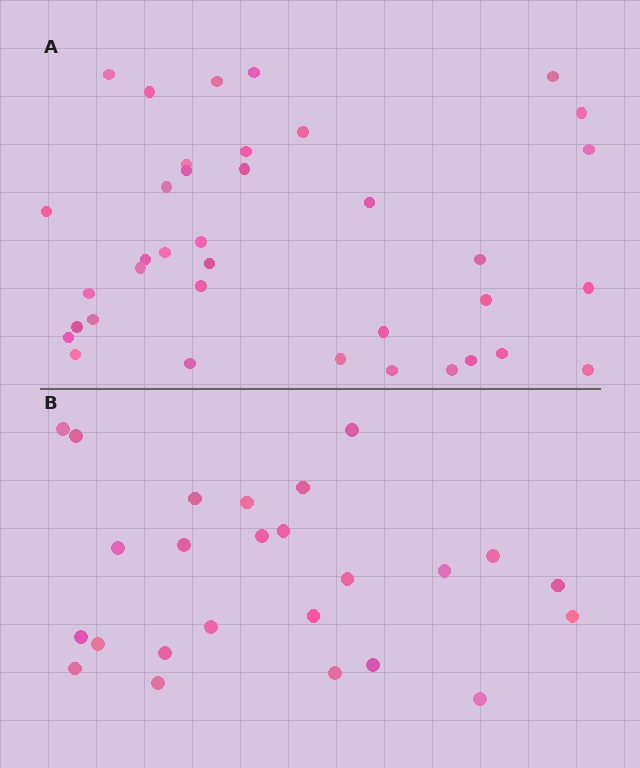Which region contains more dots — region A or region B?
Region A (the top region) has more dots.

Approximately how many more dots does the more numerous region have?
Region A has roughly 12 or so more dots than region B.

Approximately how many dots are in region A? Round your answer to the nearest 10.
About 40 dots. (The exact count is 37, which rounds to 40.)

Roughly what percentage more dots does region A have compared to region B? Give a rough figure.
About 50% more.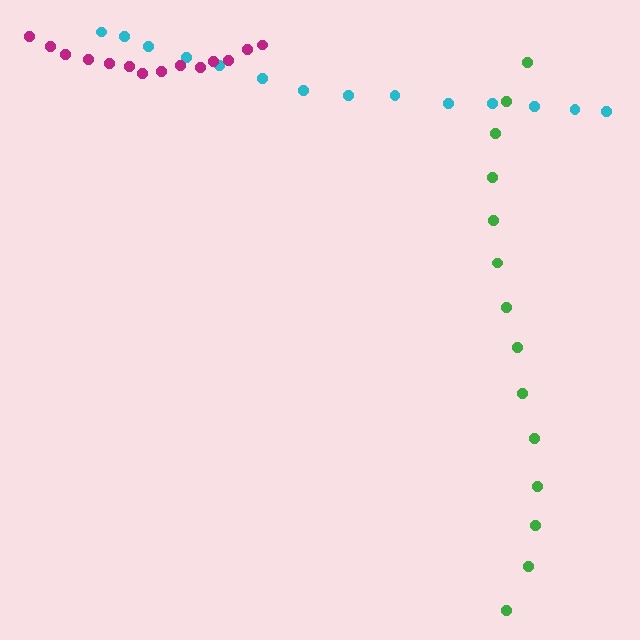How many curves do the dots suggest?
There are 3 distinct paths.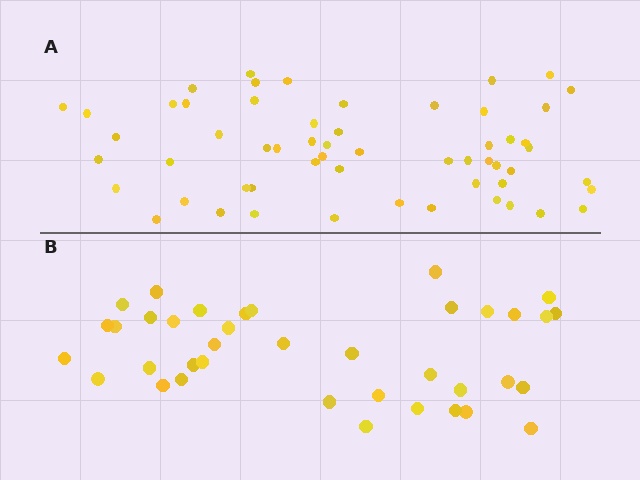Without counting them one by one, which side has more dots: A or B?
Region A (the top region) has more dots.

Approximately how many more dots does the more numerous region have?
Region A has approximately 20 more dots than region B.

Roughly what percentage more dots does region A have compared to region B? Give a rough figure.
About 50% more.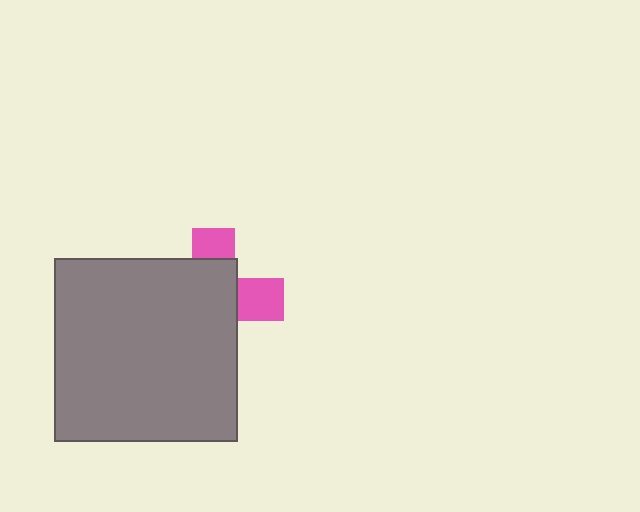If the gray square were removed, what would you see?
You would see the complete pink cross.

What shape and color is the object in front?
The object in front is a gray square.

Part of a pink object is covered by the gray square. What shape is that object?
It is a cross.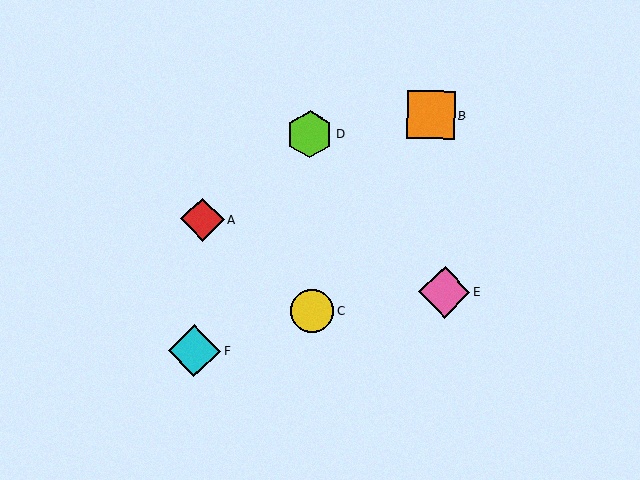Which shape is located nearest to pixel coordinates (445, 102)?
The orange square (labeled B) at (431, 115) is nearest to that location.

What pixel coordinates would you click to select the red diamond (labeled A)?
Click at (203, 219) to select the red diamond A.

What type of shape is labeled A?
Shape A is a red diamond.